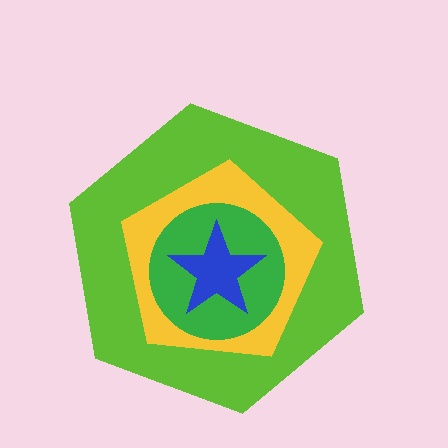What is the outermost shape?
The lime hexagon.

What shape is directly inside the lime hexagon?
The yellow pentagon.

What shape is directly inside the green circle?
The blue star.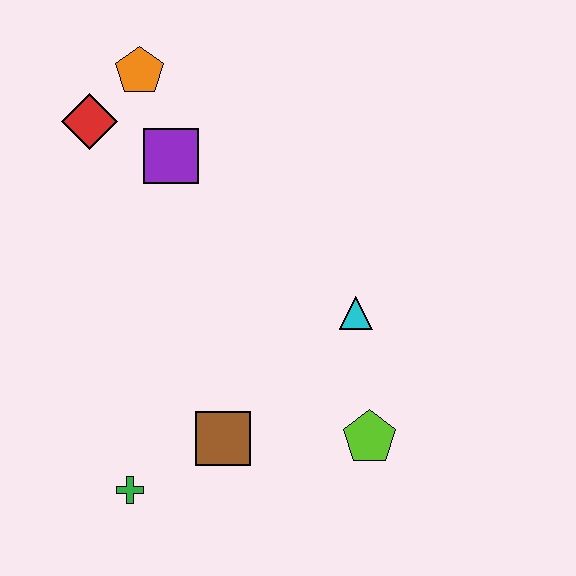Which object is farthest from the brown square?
The orange pentagon is farthest from the brown square.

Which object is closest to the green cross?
The brown square is closest to the green cross.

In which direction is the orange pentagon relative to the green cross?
The orange pentagon is above the green cross.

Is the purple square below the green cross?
No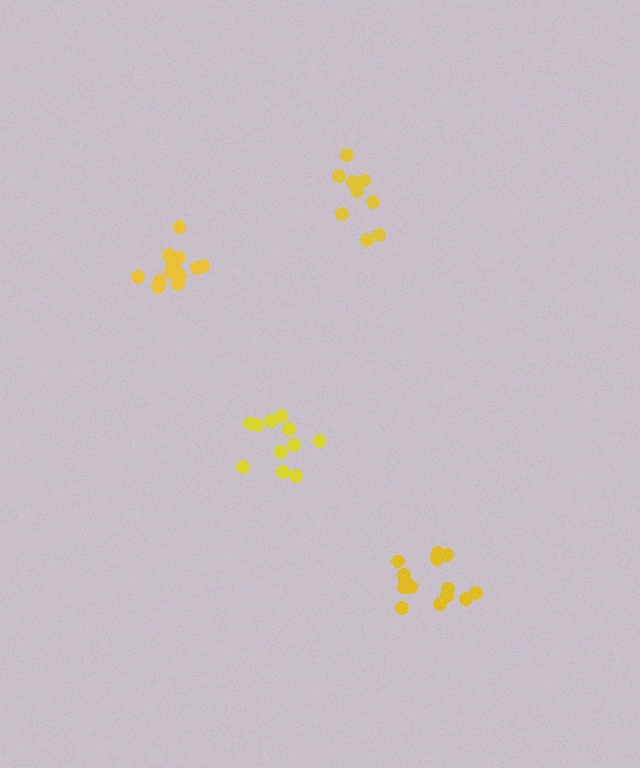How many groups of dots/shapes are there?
There are 4 groups.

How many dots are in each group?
Group 1: 14 dots, Group 2: 9 dots, Group 3: 11 dots, Group 4: 13 dots (47 total).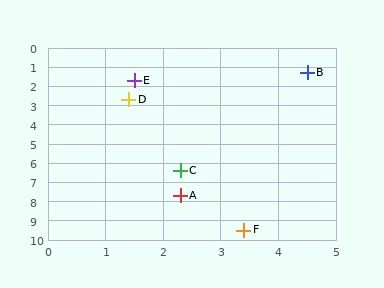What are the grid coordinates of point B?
Point B is at approximately (4.5, 1.3).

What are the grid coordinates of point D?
Point D is at approximately (1.4, 2.7).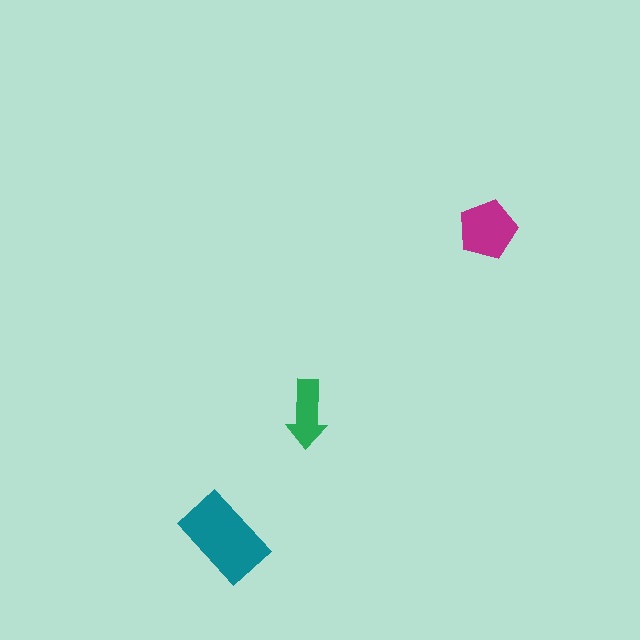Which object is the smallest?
The green arrow.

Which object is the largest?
The teal rectangle.